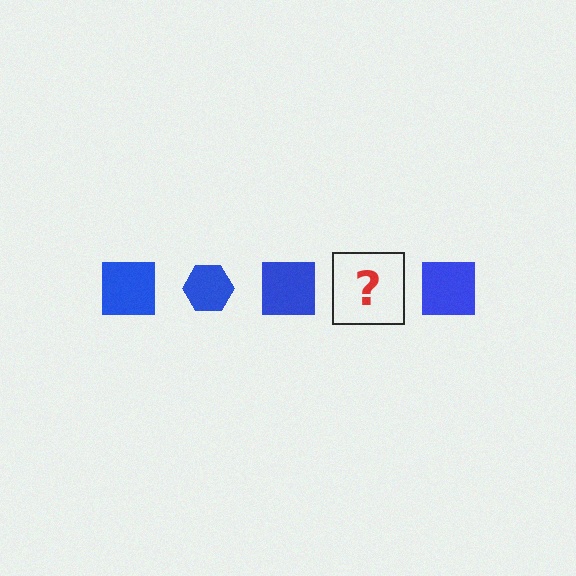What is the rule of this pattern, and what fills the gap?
The rule is that the pattern cycles through square, hexagon shapes in blue. The gap should be filled with a blue hexagon.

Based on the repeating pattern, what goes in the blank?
The blank should be a blue hexagon.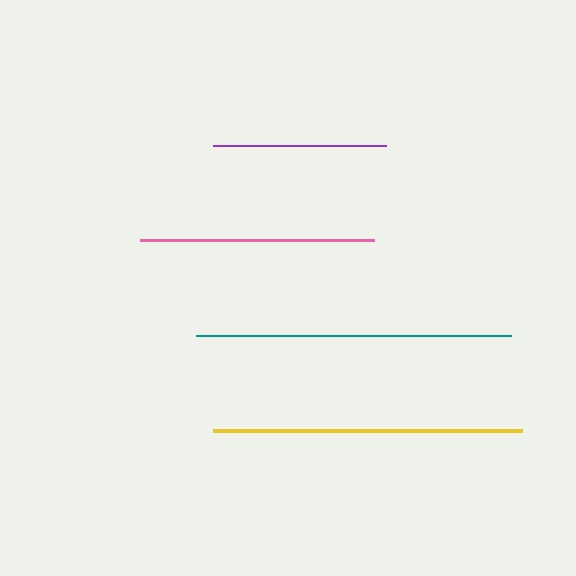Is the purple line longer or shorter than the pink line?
The pink line is longer than the purple line.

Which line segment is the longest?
The teal line is the longest at approximately 314 pixels.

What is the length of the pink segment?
The pink segment is approximately 235 pixels long.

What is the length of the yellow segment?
The yellow segment is approximately 309 pixels long.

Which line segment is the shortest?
The purple line is the shortest at approximately 173 pixels.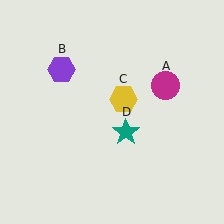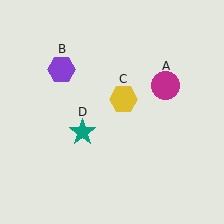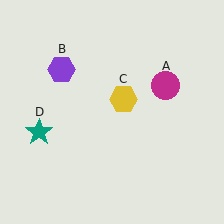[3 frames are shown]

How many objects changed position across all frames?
1 object changed position: teal star (object D).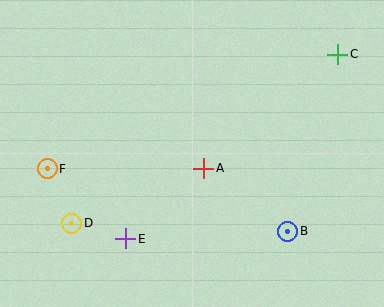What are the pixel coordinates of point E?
Point E is at (126, 239).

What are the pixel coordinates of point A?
Point A is at (204, 168).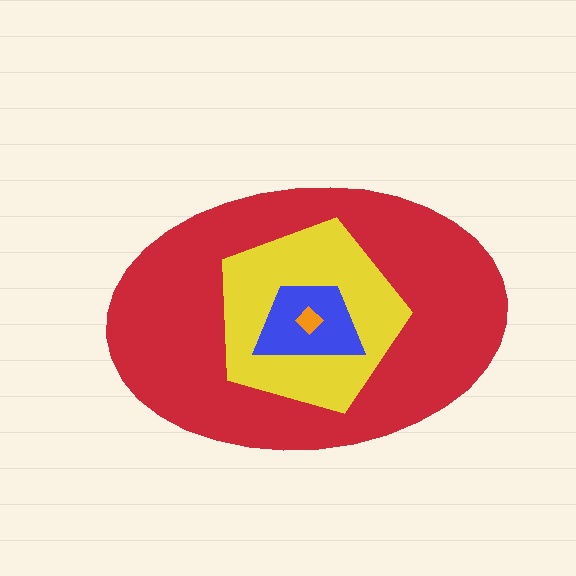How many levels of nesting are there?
4.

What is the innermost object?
The orange diamond.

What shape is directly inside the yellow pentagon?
The blue trapezoid.